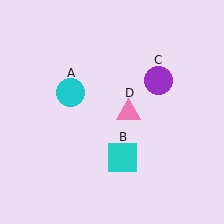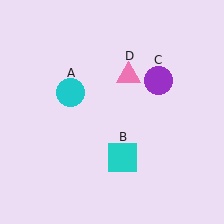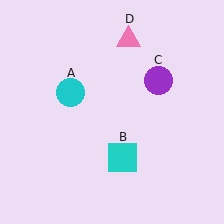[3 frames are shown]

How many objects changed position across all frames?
1 object changed position: pink triangle (object D).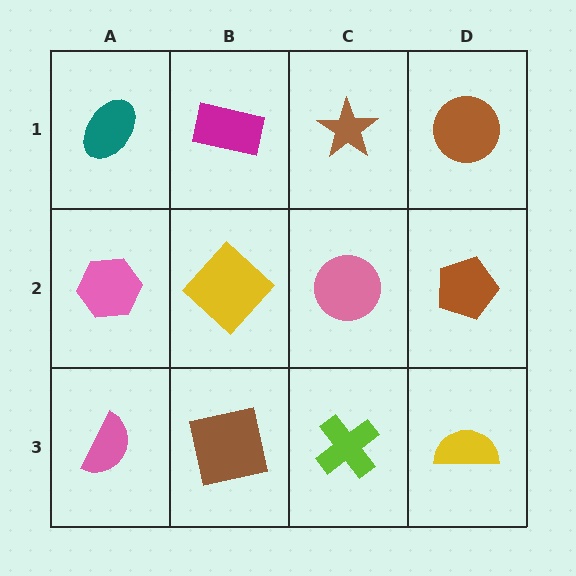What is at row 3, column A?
A pink semicircle.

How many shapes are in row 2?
4 shapes.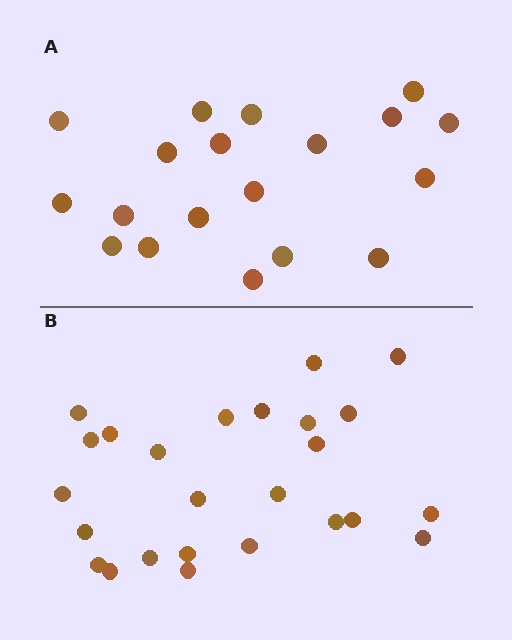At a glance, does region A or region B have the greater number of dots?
Region B (the bottom region) has more dots.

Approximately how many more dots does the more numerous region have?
Region B has about 6 more dots than region A.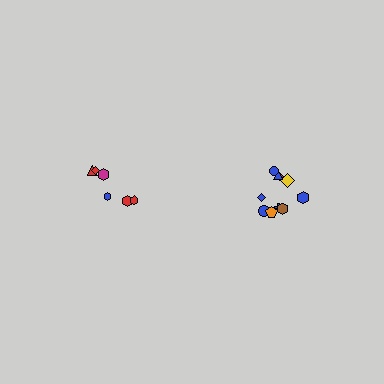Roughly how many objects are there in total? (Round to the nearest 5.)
Roughly 15 objects in total.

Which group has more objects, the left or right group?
The right group.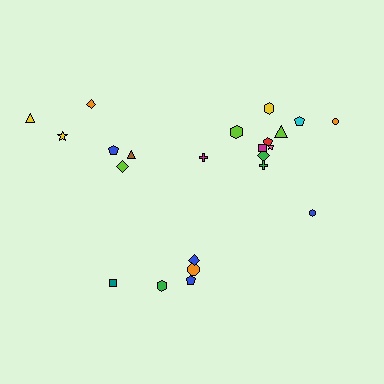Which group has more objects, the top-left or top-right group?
The top-right group.